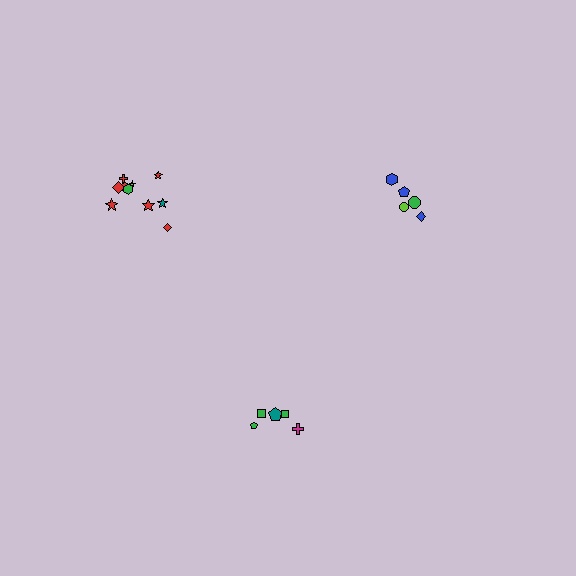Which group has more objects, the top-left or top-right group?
The top-left group.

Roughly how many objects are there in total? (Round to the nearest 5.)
Roughly 20 objects in total.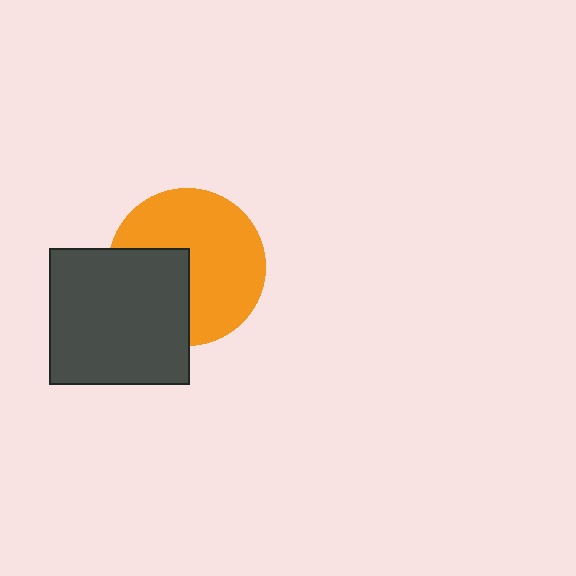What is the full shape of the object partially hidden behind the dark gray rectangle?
The partially hidden object is an orange circle.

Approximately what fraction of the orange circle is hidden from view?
Roughly 34% of the orange circle is hidden behind the dark gray rectangle.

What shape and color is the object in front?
The object in front is a dark gray rectangle.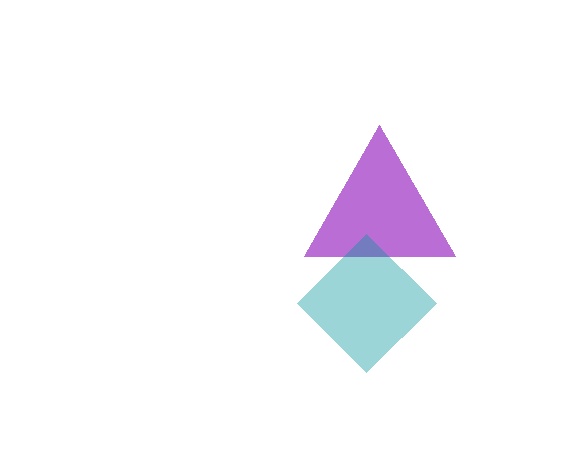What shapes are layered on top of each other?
The layered shapes are: a purple triangle, a teal diamond.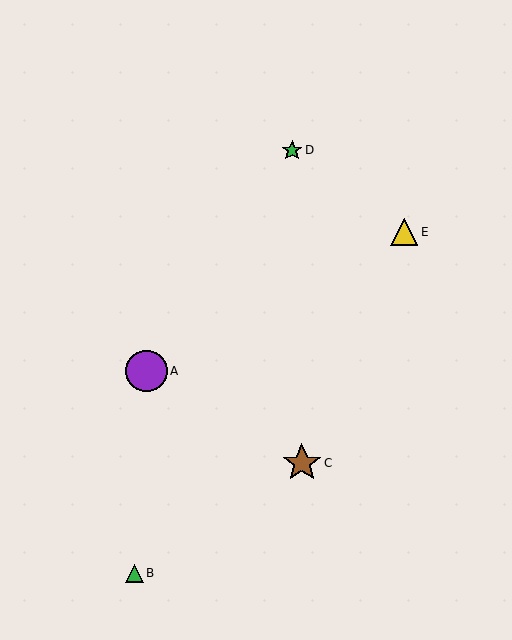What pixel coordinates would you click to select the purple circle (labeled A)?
Click at (146, 371) to select the purple circle A.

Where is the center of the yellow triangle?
The center of the yellow triangle is at (404, 232).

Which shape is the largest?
The purple circle (labeled A) is the largest.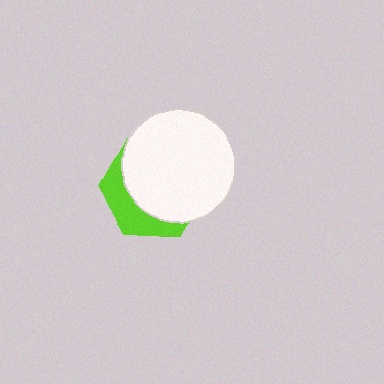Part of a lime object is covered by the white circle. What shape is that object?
It is a hexagon.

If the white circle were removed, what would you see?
You would see the complete lime hexagon.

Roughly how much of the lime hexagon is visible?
A small part of it is visible (roughly 31%).